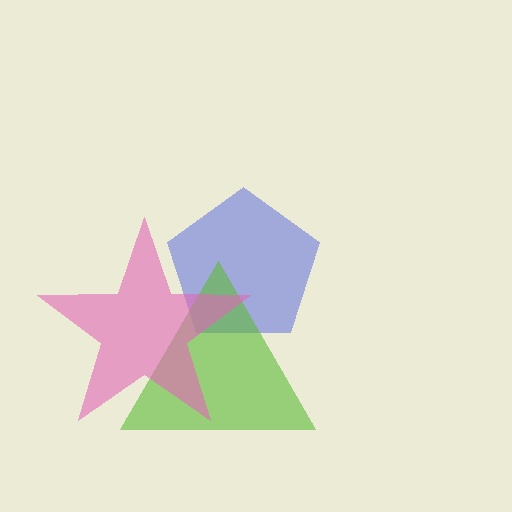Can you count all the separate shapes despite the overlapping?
Yes, there are 3 separate shapes.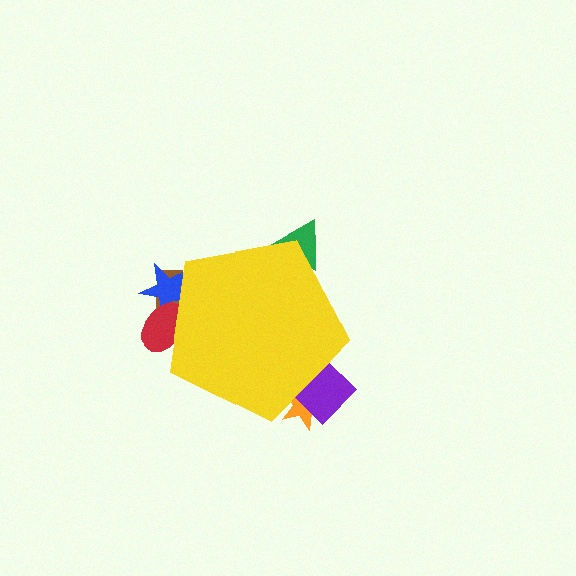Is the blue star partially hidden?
Yes, the blue star is partially hidden behind the yellow pentagon.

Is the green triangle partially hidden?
Yes, the green triangle is partially hidden behind the yellow pentagon.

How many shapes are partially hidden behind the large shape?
6 shapes are partially hidden.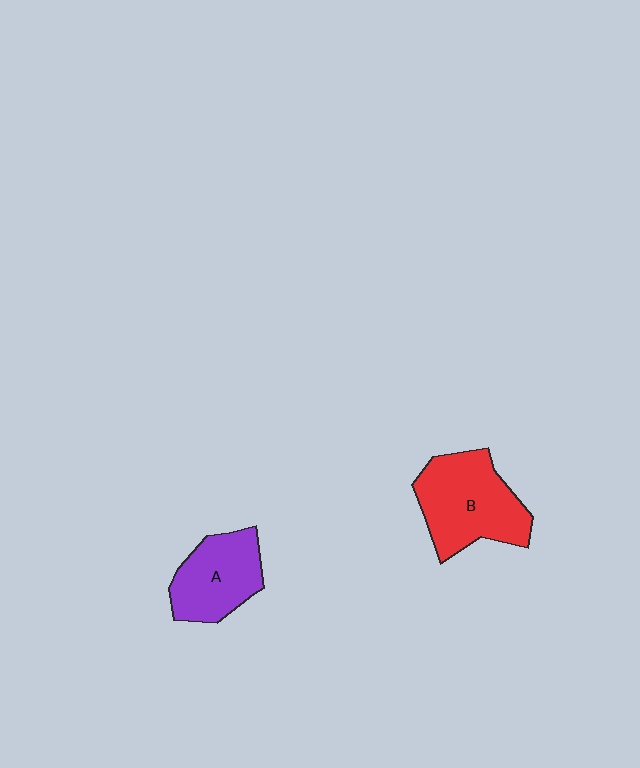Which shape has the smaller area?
Shape A (purple).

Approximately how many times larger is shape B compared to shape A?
Approximately 1.3 times.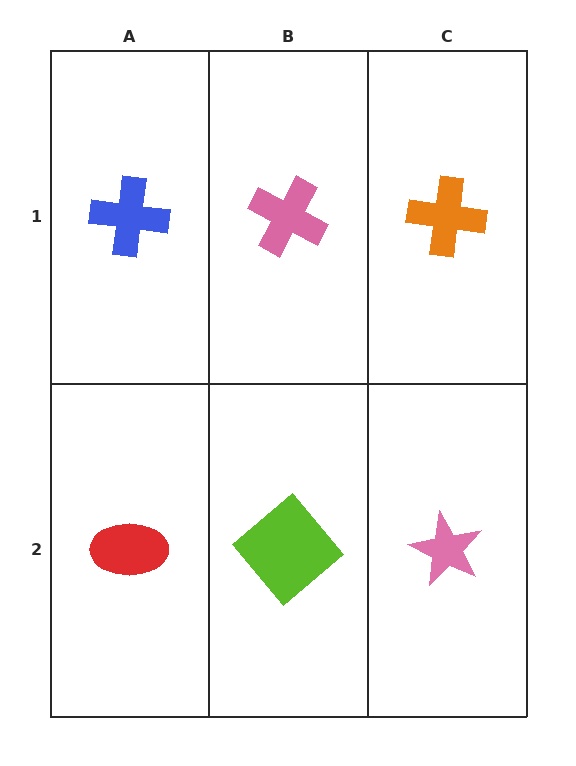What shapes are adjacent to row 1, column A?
A red ellipse (row 2, column A), a pink cross (row 1, column B).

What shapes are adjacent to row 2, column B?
A pink cross (row 1, column B), a red ellipse (row 2, column A), a pink star (row 2, column C).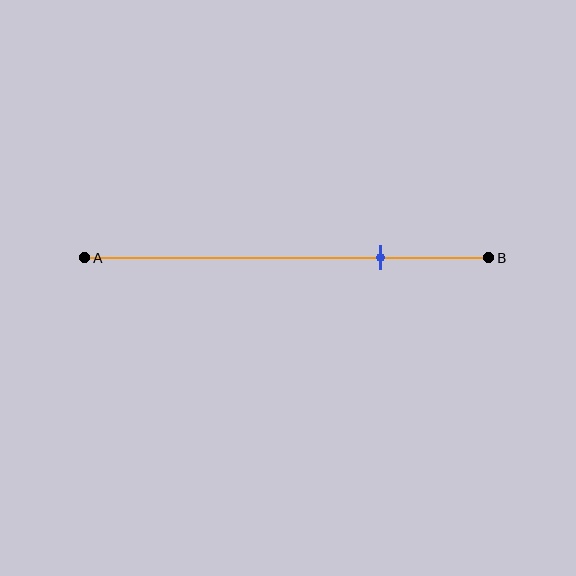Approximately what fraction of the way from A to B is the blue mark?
The blue mark is approximately 75% of the way from A to B.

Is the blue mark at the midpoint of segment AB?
No, the mark is at about 75% from A, not at the 50% midpoint.